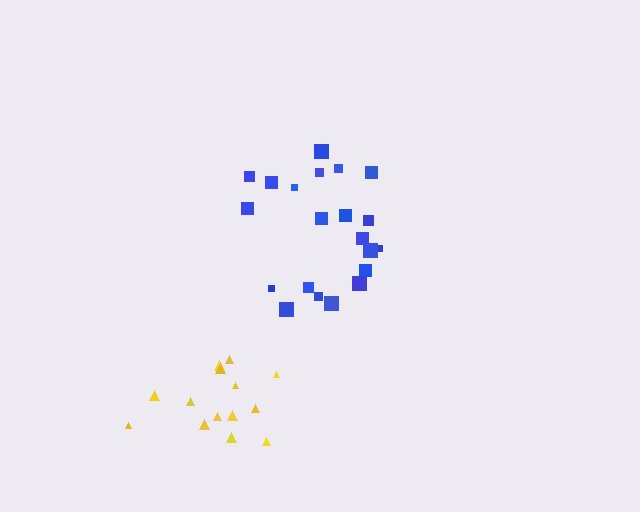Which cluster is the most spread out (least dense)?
Yellow.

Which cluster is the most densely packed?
Blue.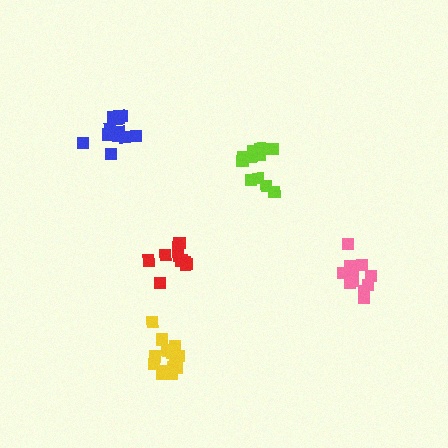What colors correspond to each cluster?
The clusters are colored: yellow, lime, red, blue, pink.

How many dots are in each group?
Group 1: 16 dots, Group 2: 13 dots, Group 3: 10 dots, Group 4: 12 dots, Group 5: 12 dots (63 total).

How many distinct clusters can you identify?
There are 5 distinct clusters.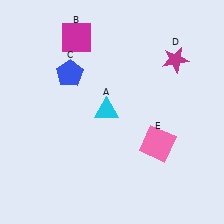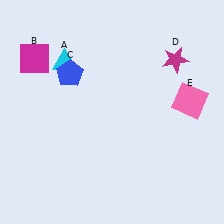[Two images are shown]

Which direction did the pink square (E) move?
The pink square (E) moved up.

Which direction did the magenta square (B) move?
The magenta square (B) moved left.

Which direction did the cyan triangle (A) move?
The cyan triangle (A) moved up.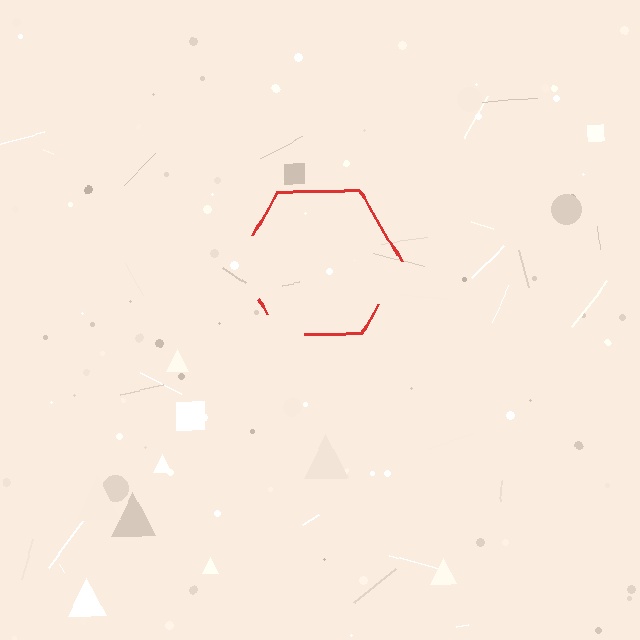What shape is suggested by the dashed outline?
The dashed outline suggests a hexagon.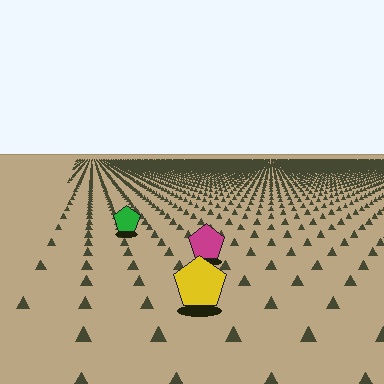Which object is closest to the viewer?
The yellow pentagon is closest. The texture marks near it are larger and more spread out.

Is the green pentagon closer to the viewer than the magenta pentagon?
No. The magenta pentagon is closer — you can tell from the texture gradient: the ground texture is coarser near it.